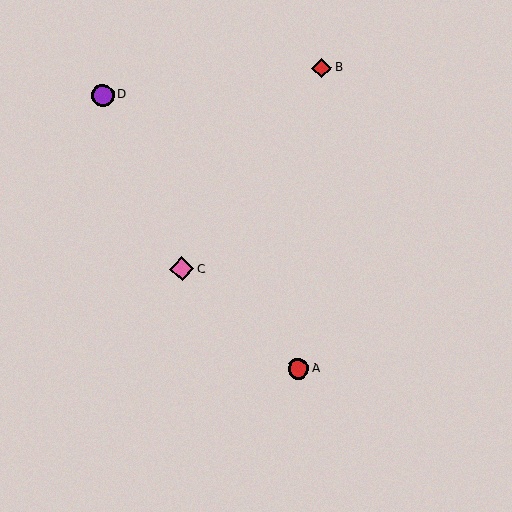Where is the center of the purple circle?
The center of the purple circle is at (103, 95).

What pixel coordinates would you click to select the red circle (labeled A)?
Click at (298, 369) to select the red circle A.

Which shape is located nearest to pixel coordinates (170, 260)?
The pink diamond (labeled C) at (182, 269) is nearest to that location.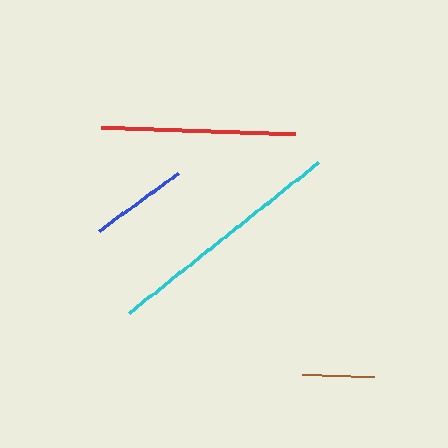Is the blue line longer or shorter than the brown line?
The blue line is longer than the brown line.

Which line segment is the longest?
The cyan line is the longest at approximately 241 pixels.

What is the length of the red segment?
The red segment is approximately 194 pixels long.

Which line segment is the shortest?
The brown line is the shortest at approximately 72 pixels.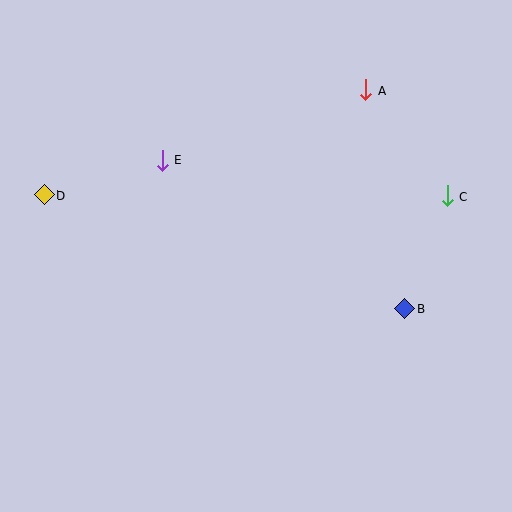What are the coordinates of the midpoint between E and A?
The midpoint between E and A is at (264, 125).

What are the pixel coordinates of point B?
Point B is at (405, 309).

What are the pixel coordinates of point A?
Point A is at (366, 90).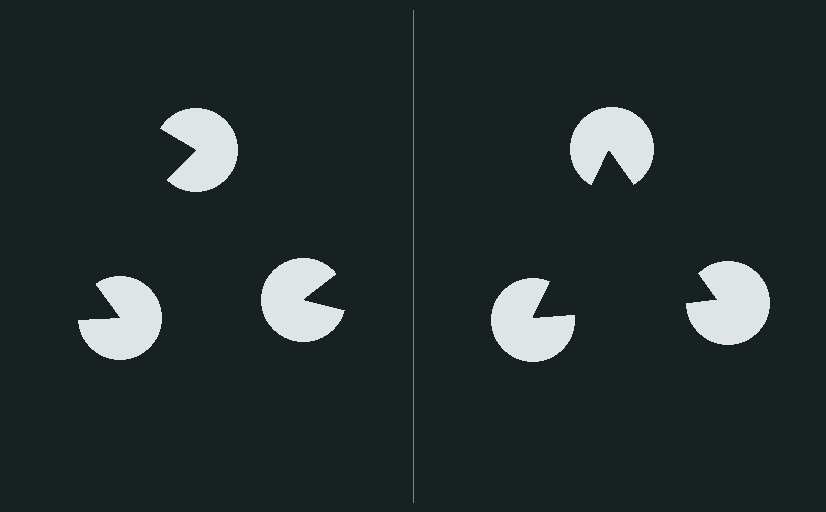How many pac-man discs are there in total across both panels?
6 — 3 on each side.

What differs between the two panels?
The pac-man discs are positioned identically on both sides; only the wedge orientations differ. On the right they align to a triangle; on the left they are misaligned.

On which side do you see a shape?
An illusory triangle appears on the right side. On the left side the wedge cuts are rotated, so no coherent shape forms.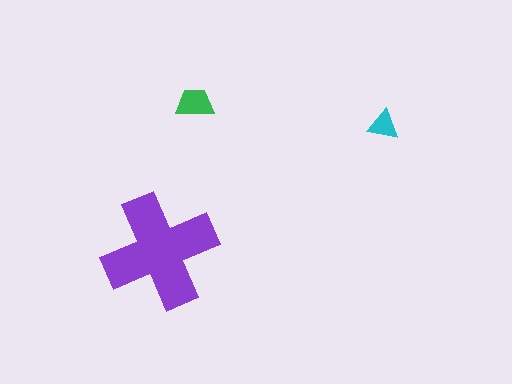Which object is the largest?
The purple cross.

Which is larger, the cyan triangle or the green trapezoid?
The green trapezoid.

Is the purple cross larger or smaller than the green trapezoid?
Larger.